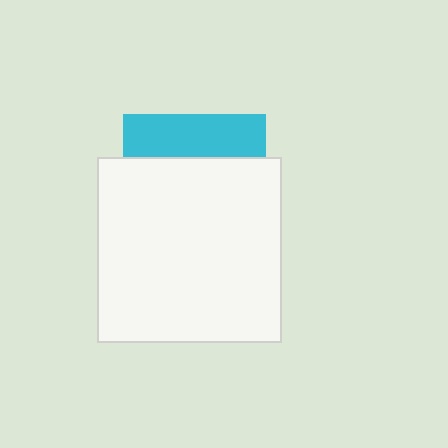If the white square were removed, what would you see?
You would see the complete cyan square.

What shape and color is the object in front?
The object in front is a white square.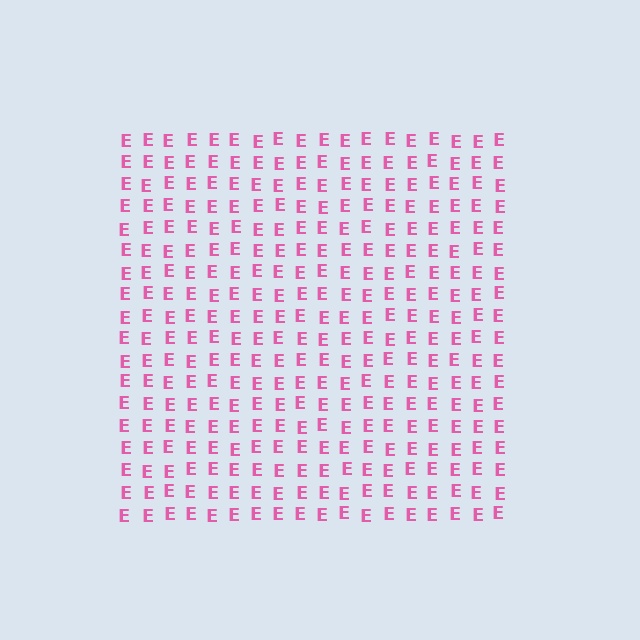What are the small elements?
The small elements are letter E's.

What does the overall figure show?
The overall figure shows a square.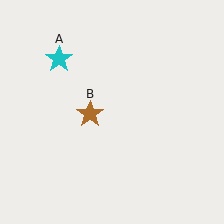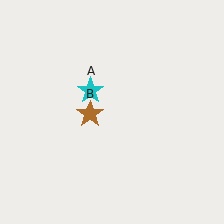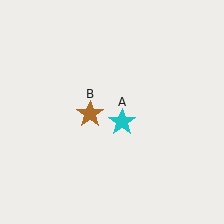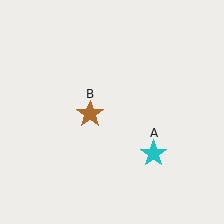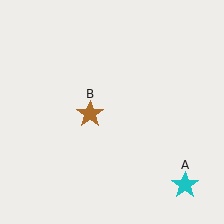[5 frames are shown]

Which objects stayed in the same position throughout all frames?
Brown star (object B) remained stationary.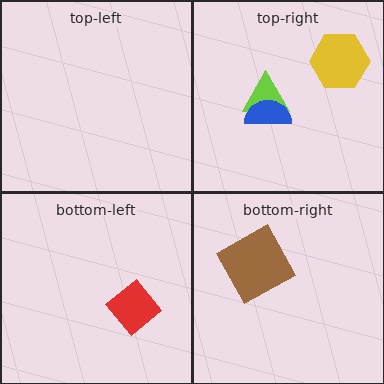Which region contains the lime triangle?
The top-right region.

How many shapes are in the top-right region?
3.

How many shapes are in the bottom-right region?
1.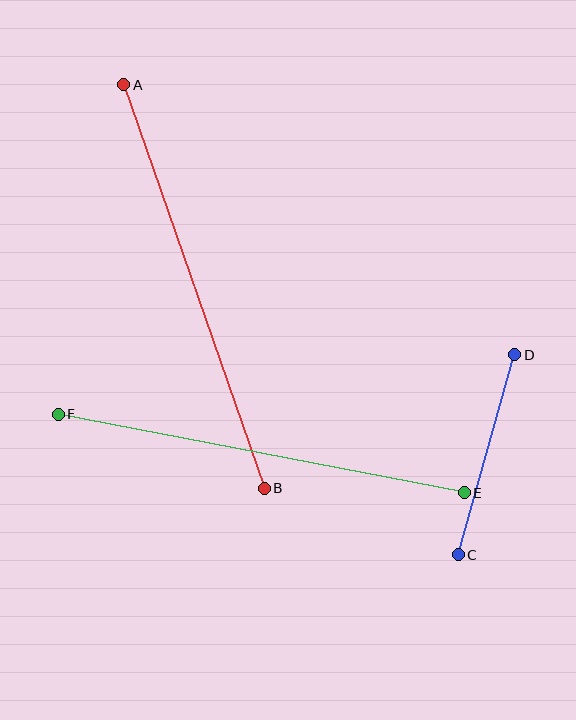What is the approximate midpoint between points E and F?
The midpoint is at approximately (261, 453) pixels.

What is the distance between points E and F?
The distance is approximately 413 pixels.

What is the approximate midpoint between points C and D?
The midpoint is at approximately (486, 455) pixels.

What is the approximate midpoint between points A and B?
The midpoint is at approximately (194, 287) pixels.